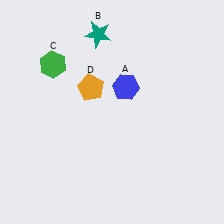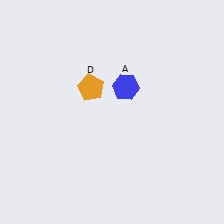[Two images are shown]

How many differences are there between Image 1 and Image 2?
There are 2 differences between the two images.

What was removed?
The green hexagon (C), the teal star (B) were removed in Image 2.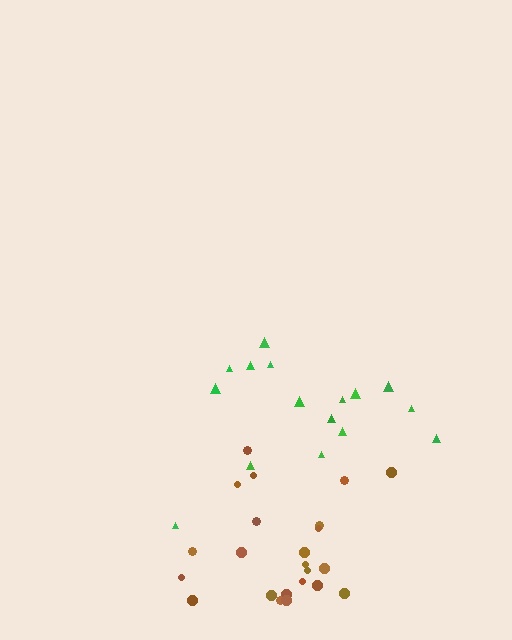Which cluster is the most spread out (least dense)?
Green.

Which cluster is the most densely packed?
Brown.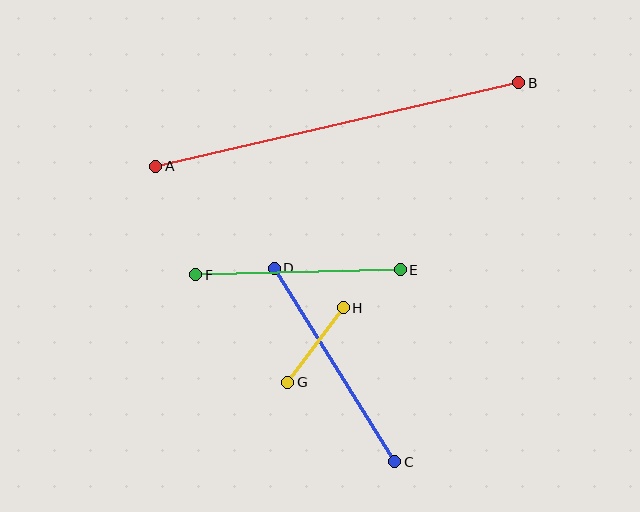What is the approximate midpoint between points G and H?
The midpoint is at approximately (316, 345) pixels.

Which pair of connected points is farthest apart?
Points A and B are farthest apart.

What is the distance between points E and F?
The distance is approximately 205 pixels.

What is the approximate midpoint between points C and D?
The midpoint is at approximately (334, 365) pixels.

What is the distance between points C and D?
The distance is approximately 228 pixels.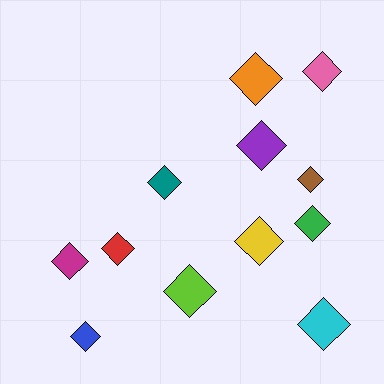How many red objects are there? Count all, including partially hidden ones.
There is 1 red object.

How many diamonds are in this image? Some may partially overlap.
There are 12 diamonds.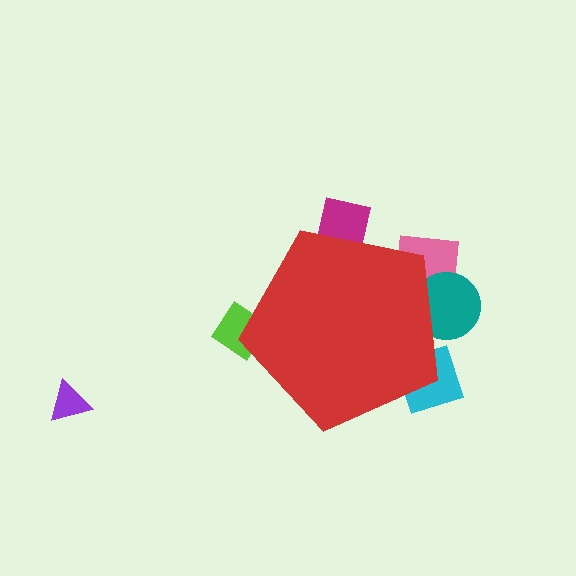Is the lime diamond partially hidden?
Yes, the lime diamond is partially hidden behind the red pentagon.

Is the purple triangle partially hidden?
No, the purple triangle is fully visible.